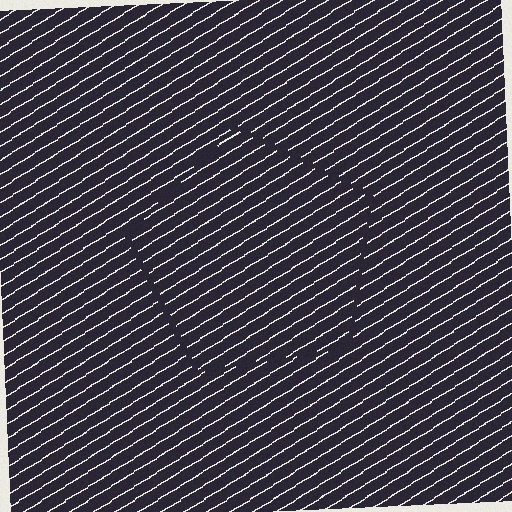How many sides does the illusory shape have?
5 sides — the line-ends trace a pentagon.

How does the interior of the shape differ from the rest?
The interior of the shape contains the same grating, shifted by half a period — the contour is defined by the phase discontinuity where line-ends from the inner and outer gratings abut.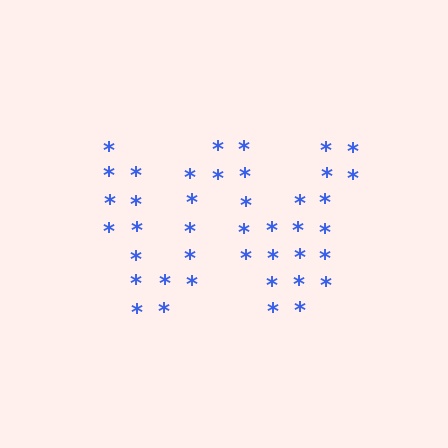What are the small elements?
The small elements are asterisks.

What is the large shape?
The large shape is the letter W.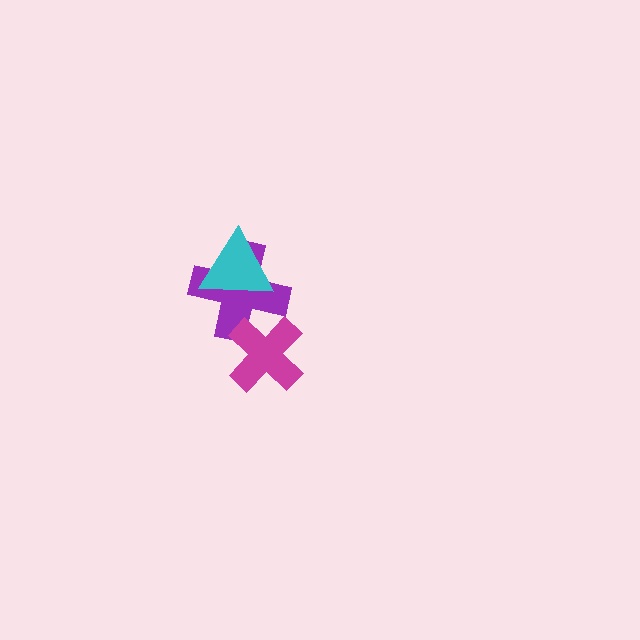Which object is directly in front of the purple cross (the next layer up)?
The cyan triangle is directly in front of the purple cross.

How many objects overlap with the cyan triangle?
1 object overlaps with the cyan triangle.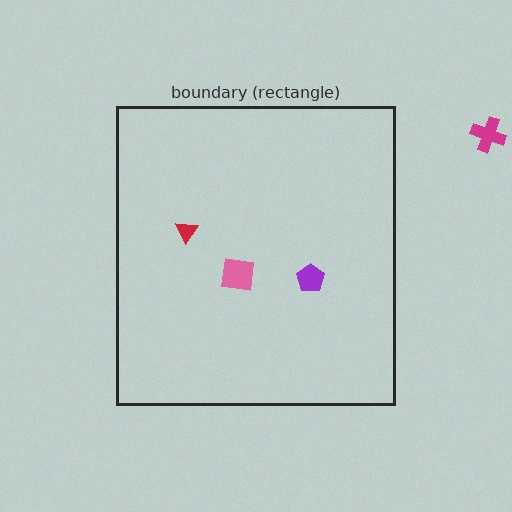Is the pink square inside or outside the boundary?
Inside.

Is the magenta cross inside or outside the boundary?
Outside.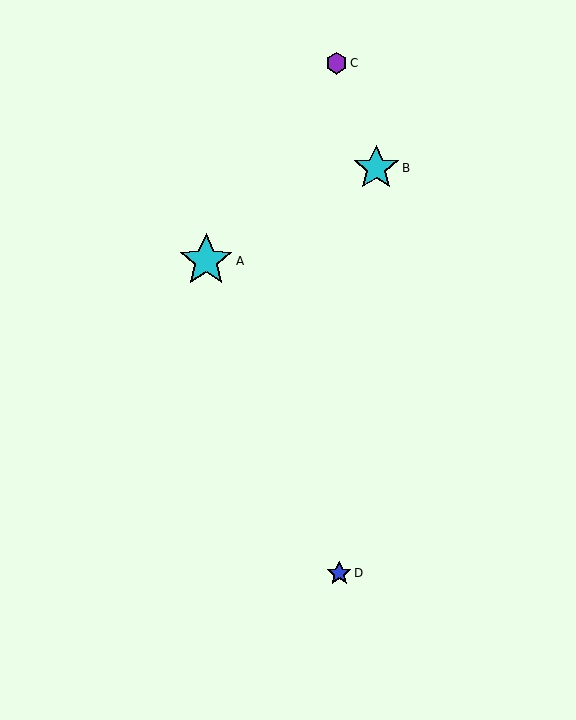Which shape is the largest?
The cyan star (labeled A) is the largest.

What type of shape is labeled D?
Shape D is a blue star.